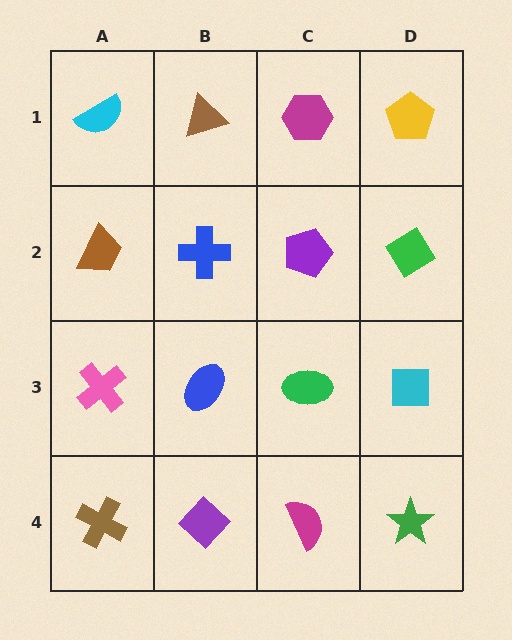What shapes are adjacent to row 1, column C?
A purple pentagon (row 2, column C), a brown triangle (row 1, column B), a yellow pentagon (row 1, column D).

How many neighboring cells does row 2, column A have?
3.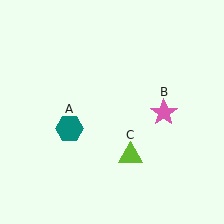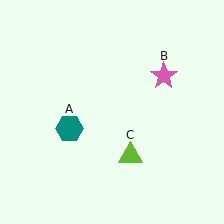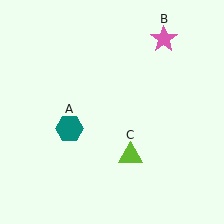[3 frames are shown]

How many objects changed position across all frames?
1 object changed position: pink star (object B).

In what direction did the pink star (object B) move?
The pink star (object B) moved up.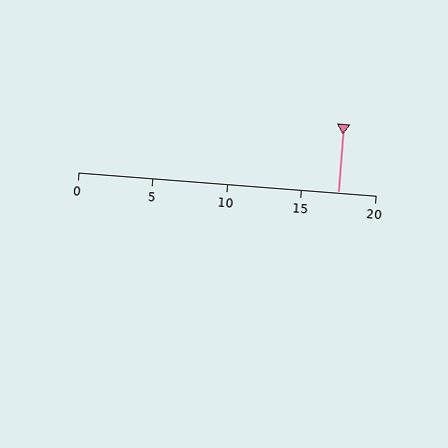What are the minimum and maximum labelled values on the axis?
The axis runs from 0 to 20.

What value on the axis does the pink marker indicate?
The marker indicates approximately 17.5.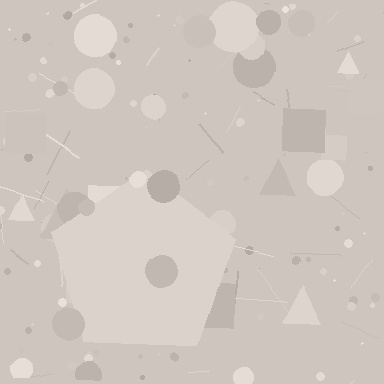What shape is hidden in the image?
A pentagon is hidden in the image.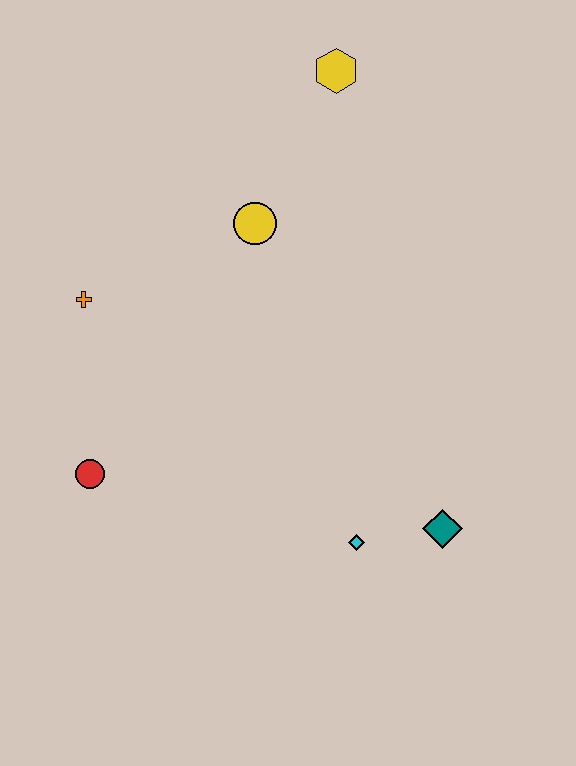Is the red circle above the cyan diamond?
Yes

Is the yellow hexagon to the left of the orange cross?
No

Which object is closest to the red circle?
The orange cross is closest to the red circle.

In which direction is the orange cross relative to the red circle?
The orange cross is above the red circle.